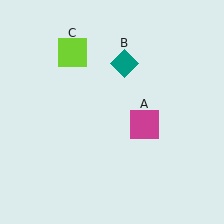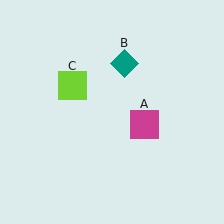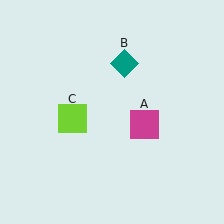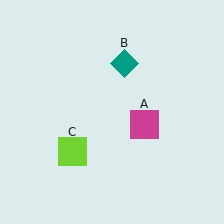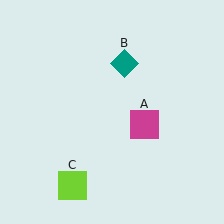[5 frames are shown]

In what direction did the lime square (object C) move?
The lime square (object C) moved down.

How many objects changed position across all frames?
1 object changed position: lime square (object C).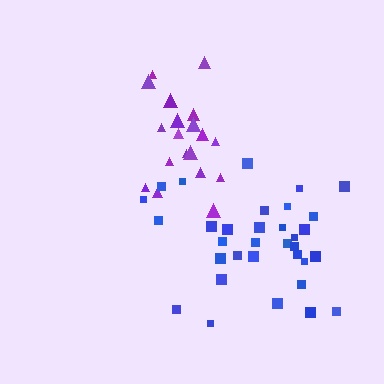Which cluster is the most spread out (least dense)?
Purple.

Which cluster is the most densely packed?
Blue.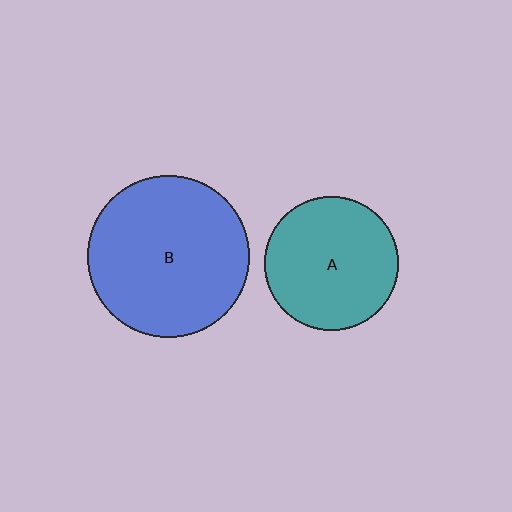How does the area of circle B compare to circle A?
Approximately 1.5 times.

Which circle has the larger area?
Circle B (blue).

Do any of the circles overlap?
No, none of the circles overlap.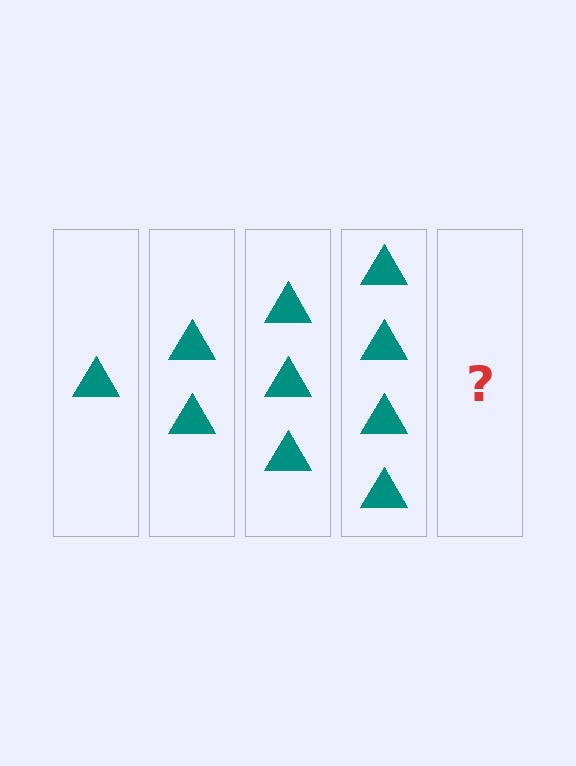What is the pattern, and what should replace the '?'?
The pattern is that each step adds one more triangle. The '?' should be 5 triangles.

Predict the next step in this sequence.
The next step is 5 triangles.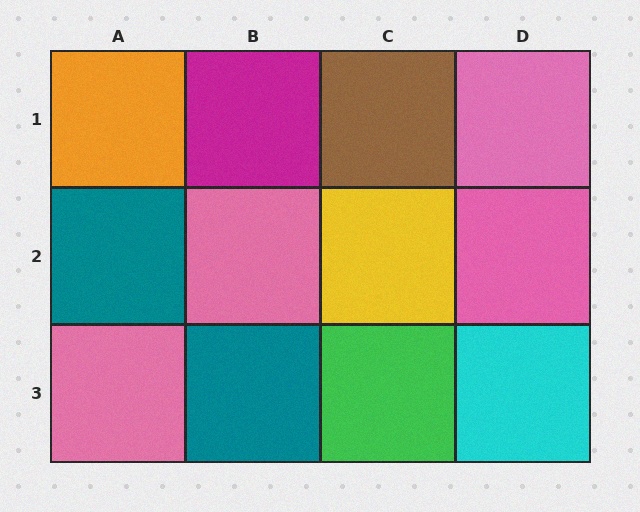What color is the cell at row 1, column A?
Orange.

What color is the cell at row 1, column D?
Pink.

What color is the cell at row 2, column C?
Yellow.